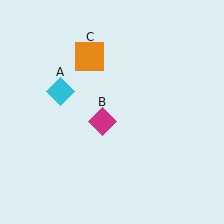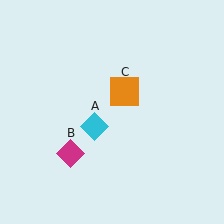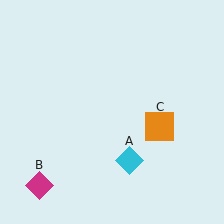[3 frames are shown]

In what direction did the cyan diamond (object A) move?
The cyan diamond (object A) moved down and to the right.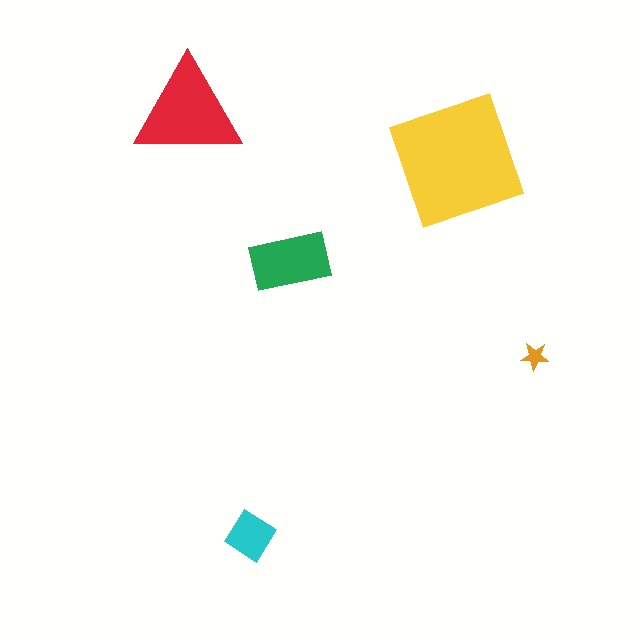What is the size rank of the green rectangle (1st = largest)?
3rd.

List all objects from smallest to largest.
The orange star, the cyan diamond, the green rectangle, the red triangle, the yellow square.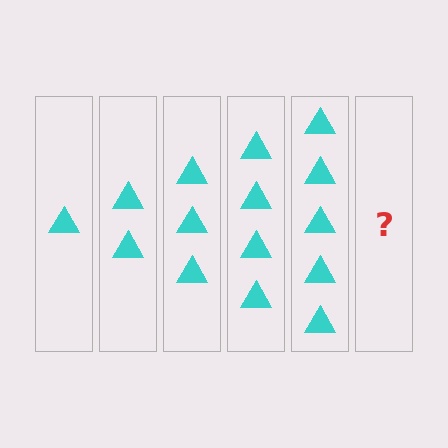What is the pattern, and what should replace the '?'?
The pattern is that each step adds one more triangle. The '?' should be 6 triangles.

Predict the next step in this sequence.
The next step is 6 triangles.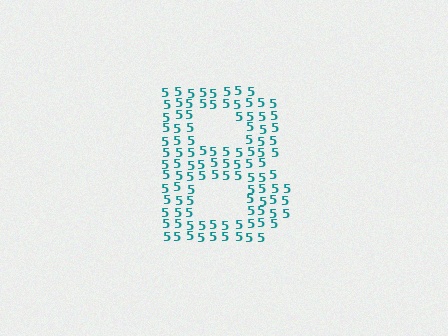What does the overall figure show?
The overall figure shows the letter B.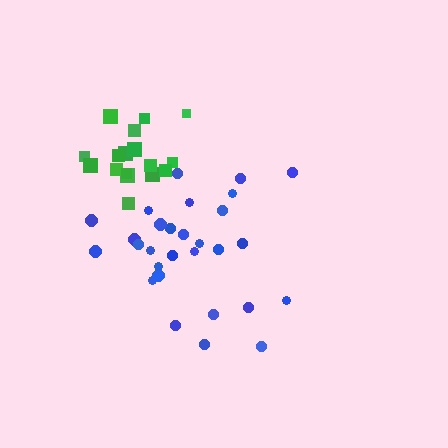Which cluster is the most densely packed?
Green.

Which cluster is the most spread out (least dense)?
Blue.